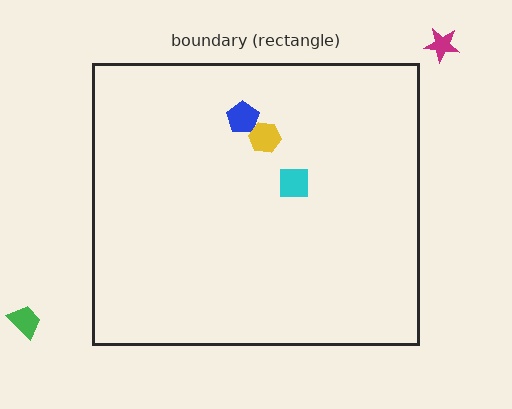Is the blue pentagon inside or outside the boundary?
Inside.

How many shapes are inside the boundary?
3 inside, 2 outside.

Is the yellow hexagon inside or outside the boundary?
Inside.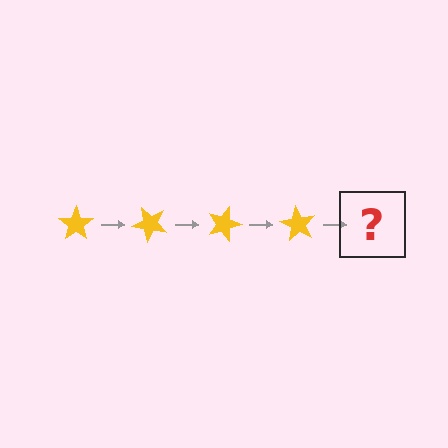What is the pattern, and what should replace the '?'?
The pattern is that the star rotates 45 degrees each step. The '?' should be a yellow star rotated 180 degrees.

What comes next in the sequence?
The next element should be a yellow star rotated 180 degrees.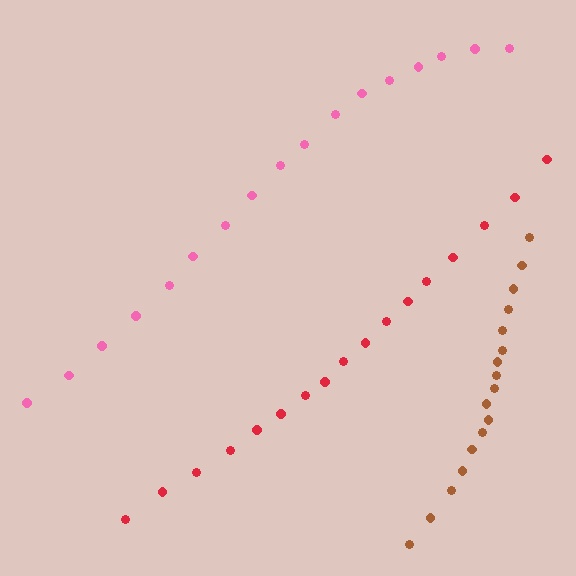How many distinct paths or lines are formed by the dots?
There are 3 distinct paths.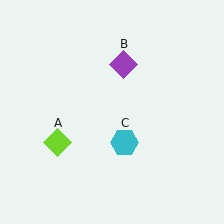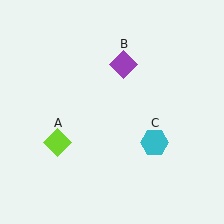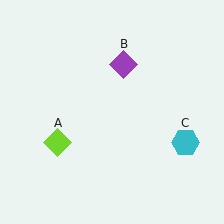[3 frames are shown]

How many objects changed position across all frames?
1 object changed position: cyan hexagon (object C).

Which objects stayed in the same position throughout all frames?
Lime diamond (object A) and purple diamond (object B) remained stationary.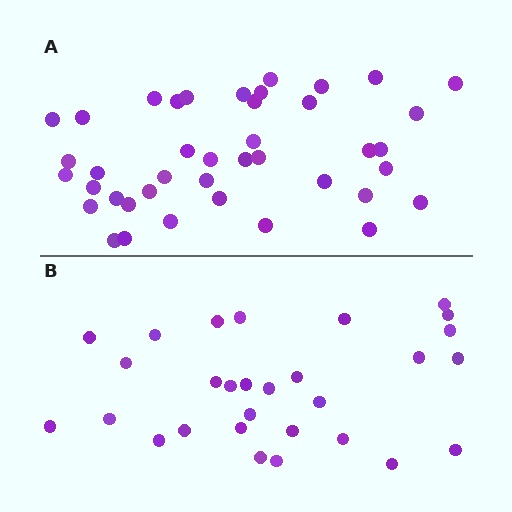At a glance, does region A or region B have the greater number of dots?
Region A (the top region) has more dots.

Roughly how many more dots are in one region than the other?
Region A has roughly 12 or so more dots than region B.